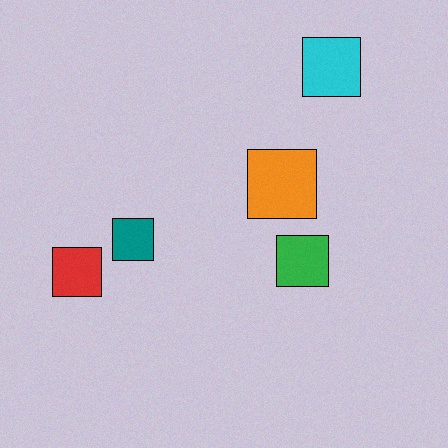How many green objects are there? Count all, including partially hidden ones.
There is 1 green object.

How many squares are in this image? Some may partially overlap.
There are 5 squares.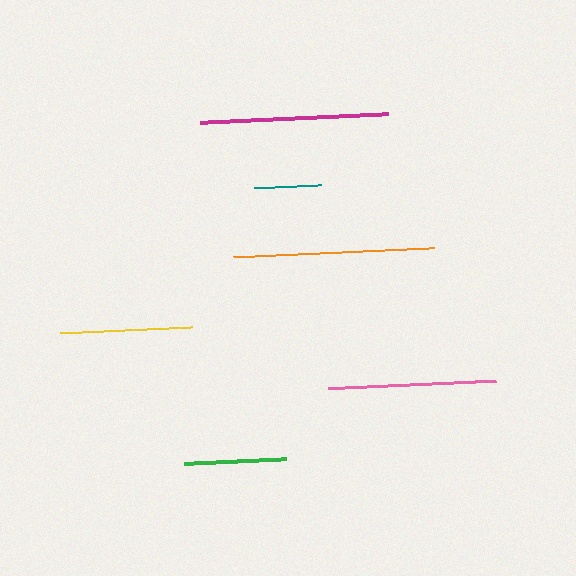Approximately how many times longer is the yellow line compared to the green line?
The yellow line is approximately 1.3 times the length of the green line.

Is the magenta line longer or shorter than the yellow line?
The magenta line is longer than the yellow line.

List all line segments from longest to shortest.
From longest to shortest: orange, magenta, pink, yellow, green, teal.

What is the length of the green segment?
The green segment is approximately 102 pixels long.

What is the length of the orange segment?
The orange segment is approximately 201 pixels long.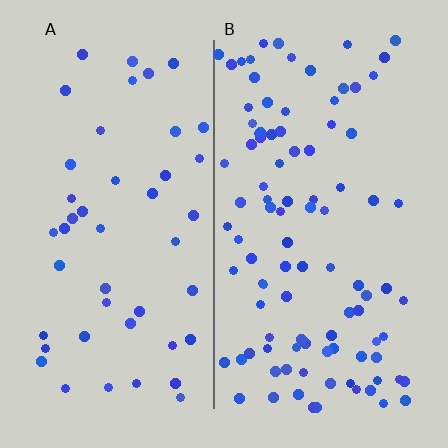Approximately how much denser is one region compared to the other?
Approximately 2.2× — region B over region A.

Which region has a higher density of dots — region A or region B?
B (the right).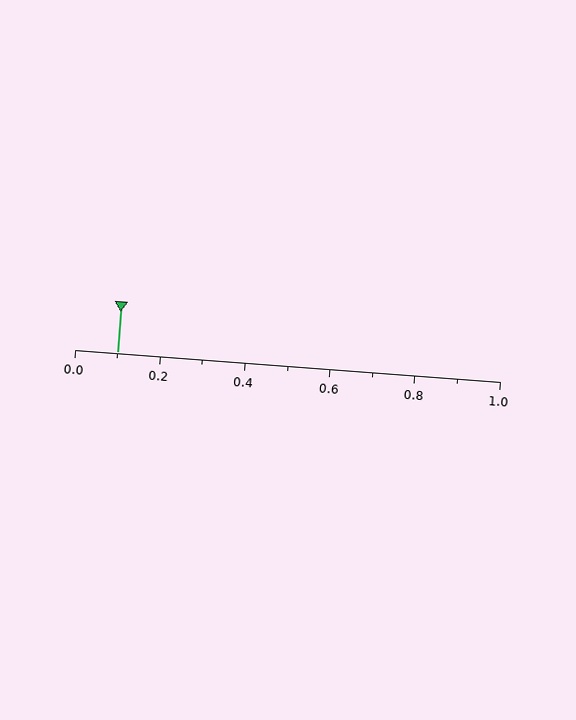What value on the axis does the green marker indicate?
The marker indicates approximately 0.1.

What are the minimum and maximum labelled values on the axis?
The axis runs from 0.0 to 1.0.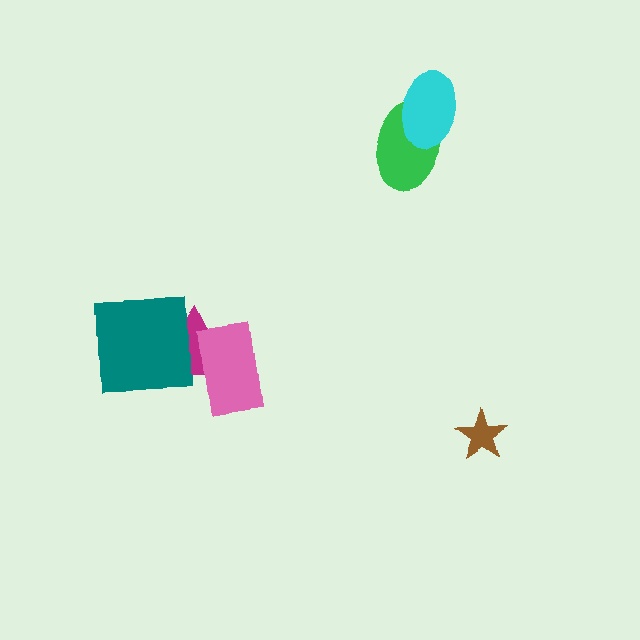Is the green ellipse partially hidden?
Yes, it is partially covered by another shape.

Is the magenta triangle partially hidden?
Yes, it is partially covered by another shape.